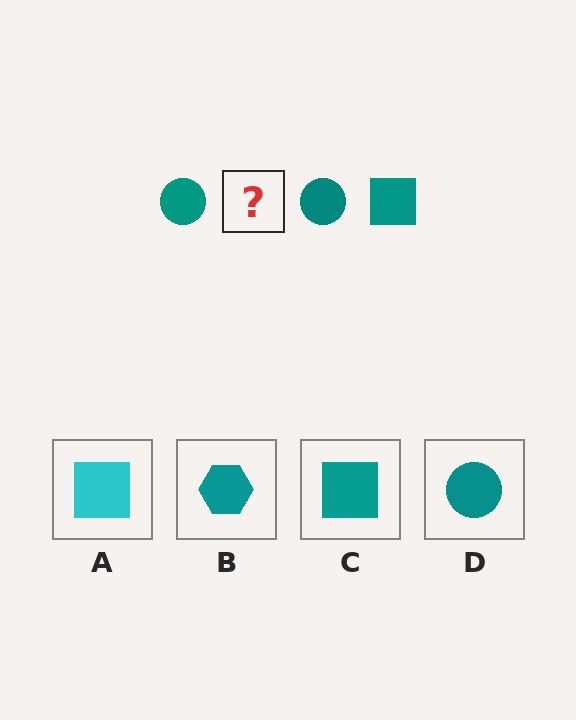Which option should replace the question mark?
Option C.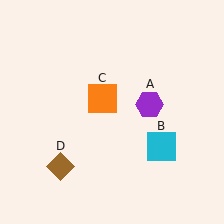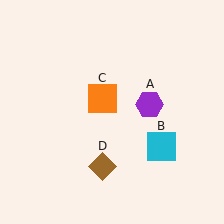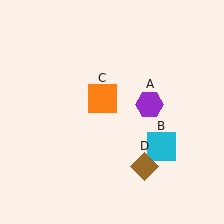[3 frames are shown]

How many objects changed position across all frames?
1 object changed position: brown diamond (object D).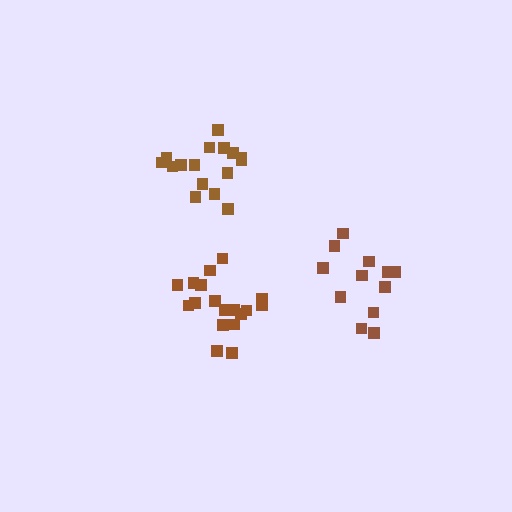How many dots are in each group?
Group 1: 18 dots, Group 2: 12 dots, Group 3: 16 dots (46 total).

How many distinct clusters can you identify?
There are 3 distinct clusters.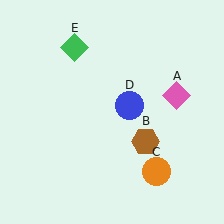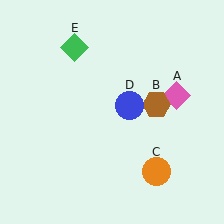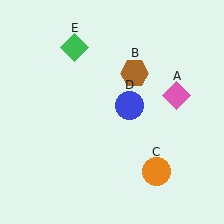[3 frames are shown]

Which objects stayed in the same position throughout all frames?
Pink diamond (object A) and orange circle (object C) and blue circle (object D) and green diamond (object E) remained stationary.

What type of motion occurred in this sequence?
The brown hexagon (object B) rotated counterclockwise around the center of the scene.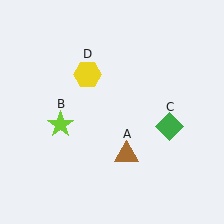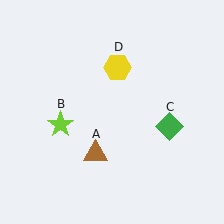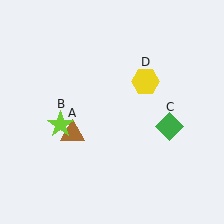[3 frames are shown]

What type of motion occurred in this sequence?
The brown triangle (object A), yellow hexagon (object D) rotated clockwise around the center of the scene.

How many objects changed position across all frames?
2 objects changed position: brown triangle (object A), yellow hexagon (object D).